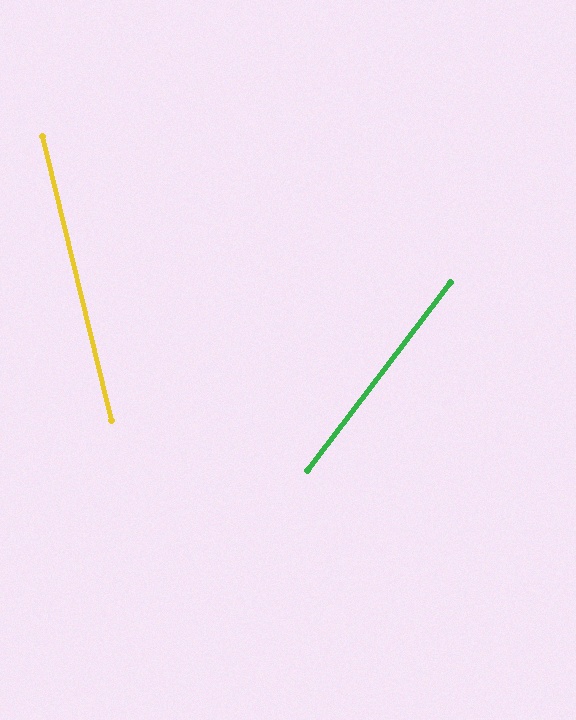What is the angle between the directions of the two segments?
Approximately 51 degrees.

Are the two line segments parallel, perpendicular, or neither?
Neither parallel nor perpendicular — they differ by about 51°.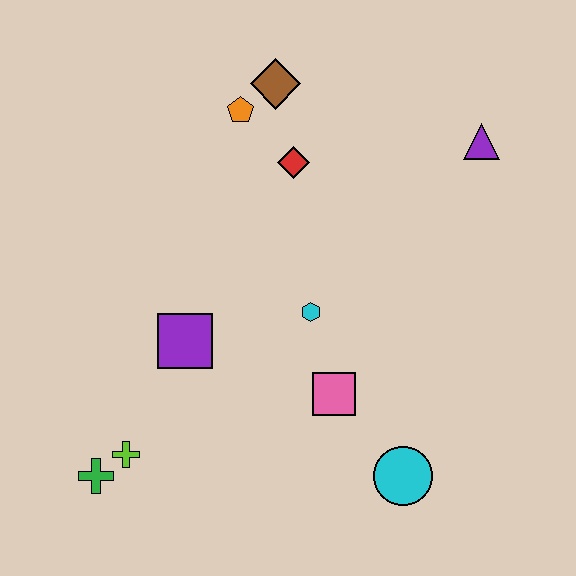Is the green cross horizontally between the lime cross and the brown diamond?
No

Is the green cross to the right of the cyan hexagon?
No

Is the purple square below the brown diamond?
Yes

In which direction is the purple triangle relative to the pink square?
The purple triangle is above the pink square.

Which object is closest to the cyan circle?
The pink square is closest to the cyan circle.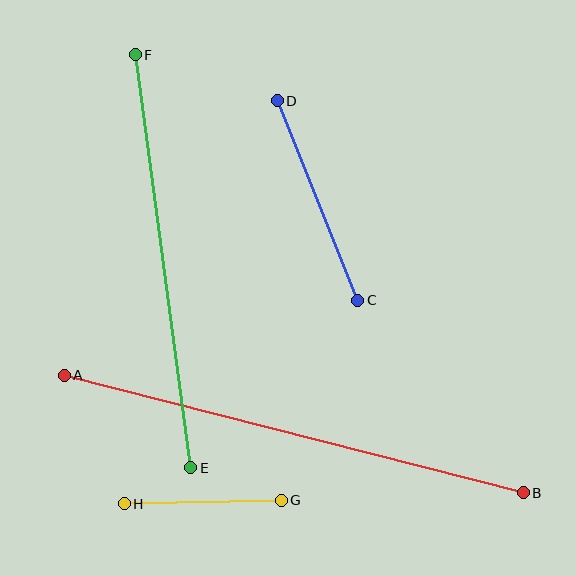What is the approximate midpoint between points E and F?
The midpoint is at approximately (163, 261) pixels.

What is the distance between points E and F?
The distance is approximately 417 pixels.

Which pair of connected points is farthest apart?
Points A and B are farthest apart.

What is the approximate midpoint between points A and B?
The midpoint is at approximately (294, 434) pixels.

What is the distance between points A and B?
The distance is approximately 473 pixels.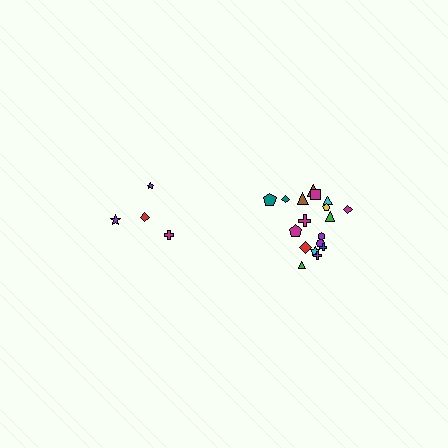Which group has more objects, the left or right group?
The right group.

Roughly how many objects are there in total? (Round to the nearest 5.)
Roughly 20 objects in total.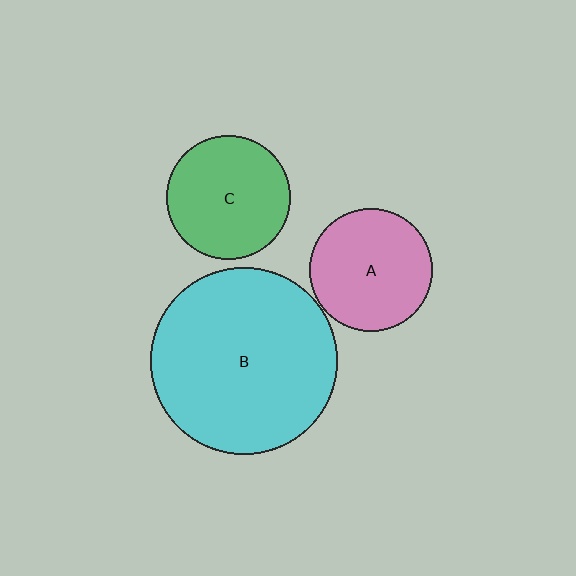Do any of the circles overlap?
No, none of the circles overlap.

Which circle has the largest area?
Circle B (cyan).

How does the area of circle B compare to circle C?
Approximately 2.3 times.